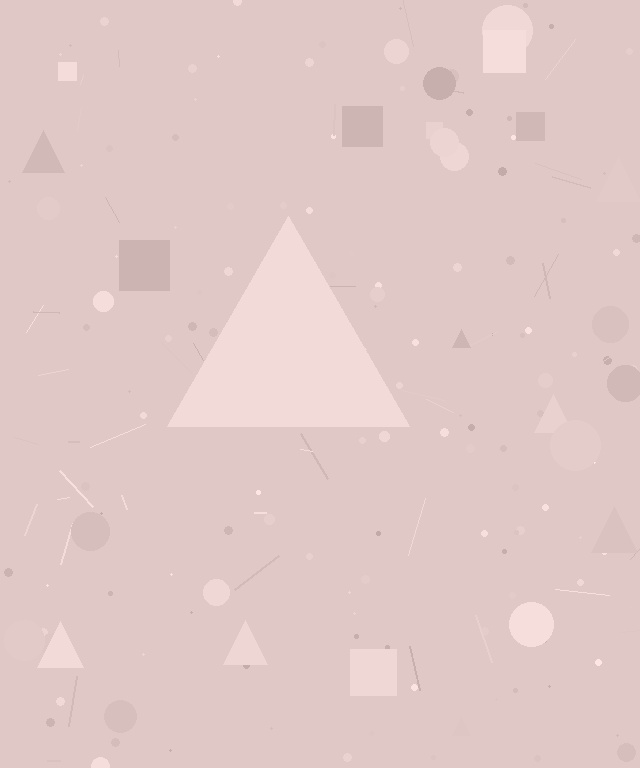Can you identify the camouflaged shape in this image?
The camouflaged shape is a triangle.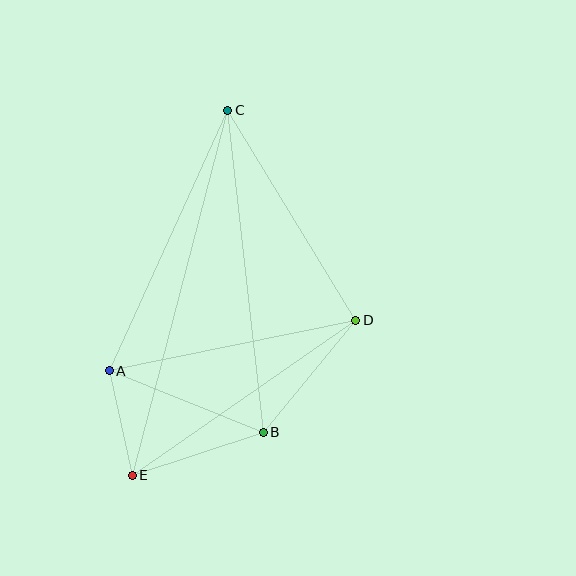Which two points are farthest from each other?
Points C and E are farthest from each other.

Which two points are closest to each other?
Points A and E are closest to each other.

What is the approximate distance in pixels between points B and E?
The distance between B and E is approximately 138 pixels.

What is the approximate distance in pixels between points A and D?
The distance between A and D is approximately 252 pixels.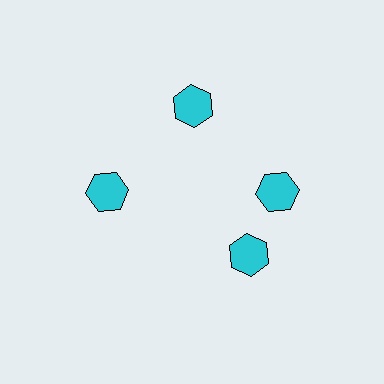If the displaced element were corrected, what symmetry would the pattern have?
It would have 4-fold rotational symmetry — the pattern would map onto itself every 90 degrees.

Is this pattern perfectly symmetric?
No. The 4 cyan hexagons are arranged in a ring, but one element near the 6 o'clock position is rotated out of alignment along the ring, breaking the 4-fold rotational symmetry.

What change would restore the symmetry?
The symmetry would be restored by rotating it back into even spacing with its neighbors so that all 4 hexagons sit at equal angles and equal distance from the center.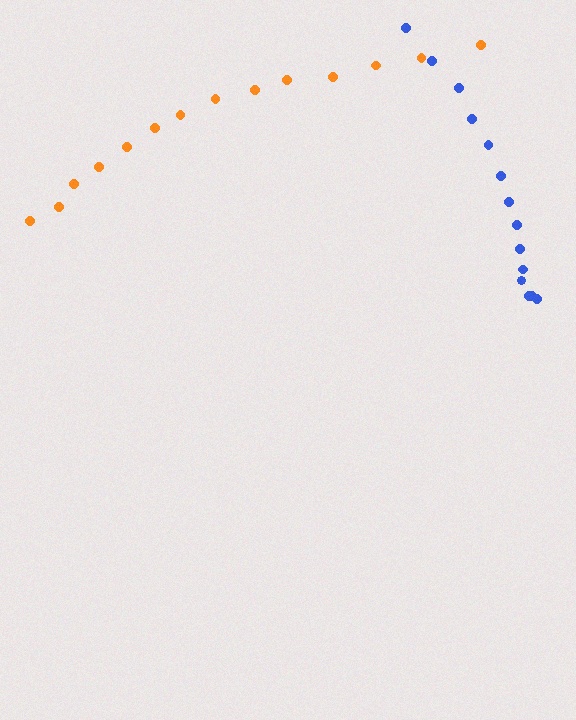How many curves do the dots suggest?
There are 2 distinct paths.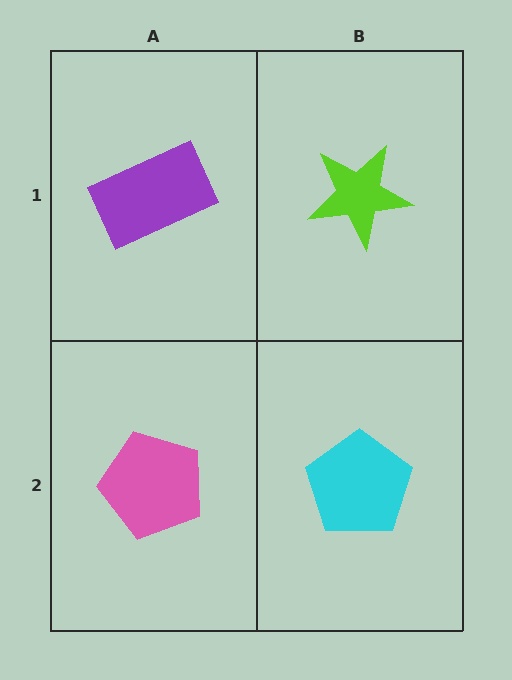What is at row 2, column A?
A pink pentagon.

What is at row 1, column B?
A lime star.